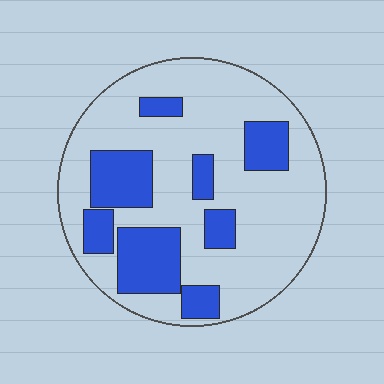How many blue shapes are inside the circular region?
8.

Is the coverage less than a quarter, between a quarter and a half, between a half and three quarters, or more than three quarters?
Between a quarter and a half.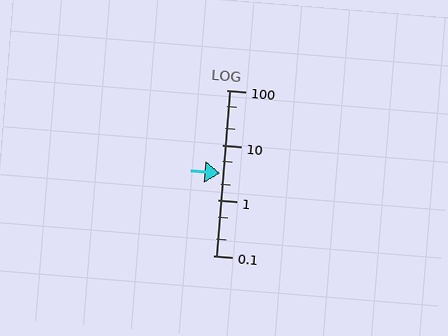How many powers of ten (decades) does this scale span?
The scale spans 3 decades, from 0.1 to 100.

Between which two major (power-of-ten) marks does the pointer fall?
The pointer is between 1 and 10.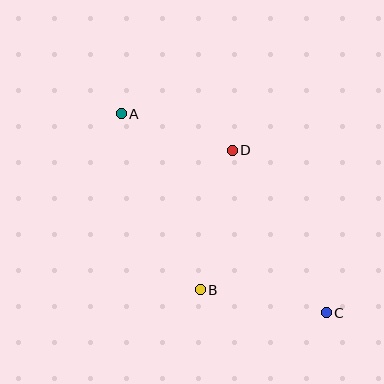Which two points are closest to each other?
Points A and D are closest to each other.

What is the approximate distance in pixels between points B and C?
The distance between B and C is approximately 128 pixels.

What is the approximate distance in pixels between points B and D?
The distance between B and D is approximately 143 pixels.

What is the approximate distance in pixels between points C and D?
The distance between C and D is approximately 188 pixels.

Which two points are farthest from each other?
Points A and C are farthest from each other.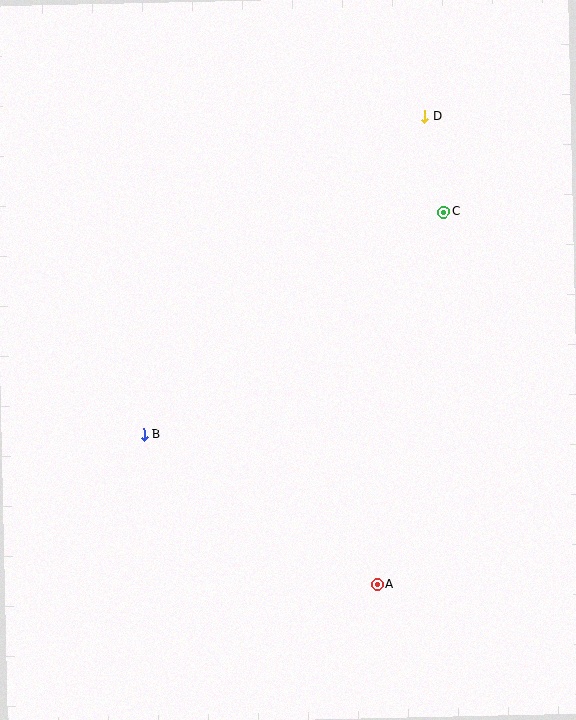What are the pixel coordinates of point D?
Point D is at (424, 116).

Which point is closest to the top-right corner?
Point D is closest to the top-right corner.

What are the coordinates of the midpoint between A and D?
The midpoint between A and D is at (401, 350).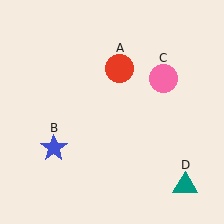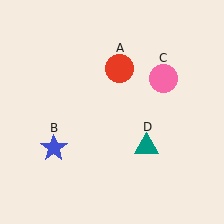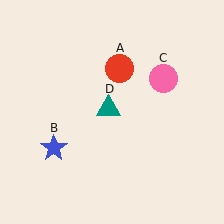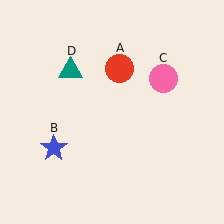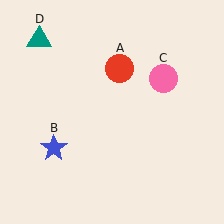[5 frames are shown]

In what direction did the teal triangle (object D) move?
The teal triangle (object D) moved up and to the left.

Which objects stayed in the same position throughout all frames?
Red circle (object A) and blue star (object B) and pink circle (object C) remained stationary.